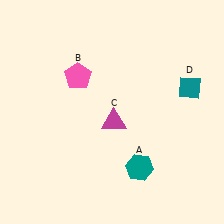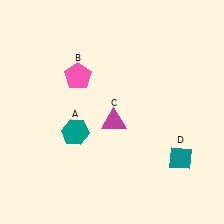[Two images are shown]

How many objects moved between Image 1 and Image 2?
2 objects moved between the two images.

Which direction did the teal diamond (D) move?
The teal diamond (D) moved down.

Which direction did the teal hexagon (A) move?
The teal hexagon (A) moved left.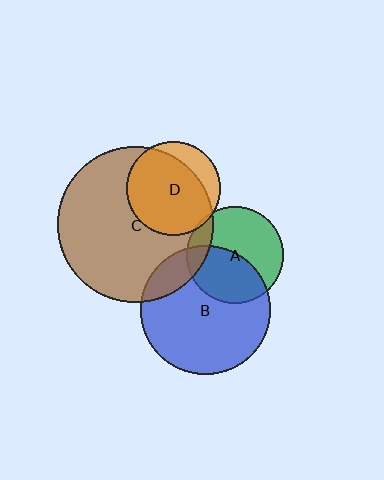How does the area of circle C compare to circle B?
Approximately 1.4 times.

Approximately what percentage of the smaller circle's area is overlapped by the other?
Approximately 80%.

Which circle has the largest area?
Circle C (brown).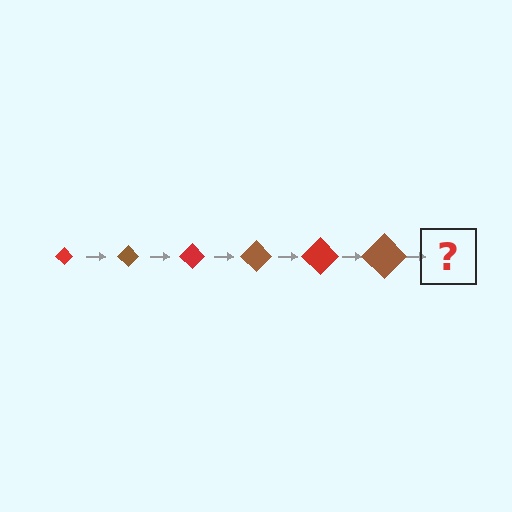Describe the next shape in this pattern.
It should be a red diamond, larger than the previous one.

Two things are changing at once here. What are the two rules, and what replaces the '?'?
The two rules are that the diamond grows larger each step and the color cycles through red and brown. The '?' should be a red diamond, larger than the previous one.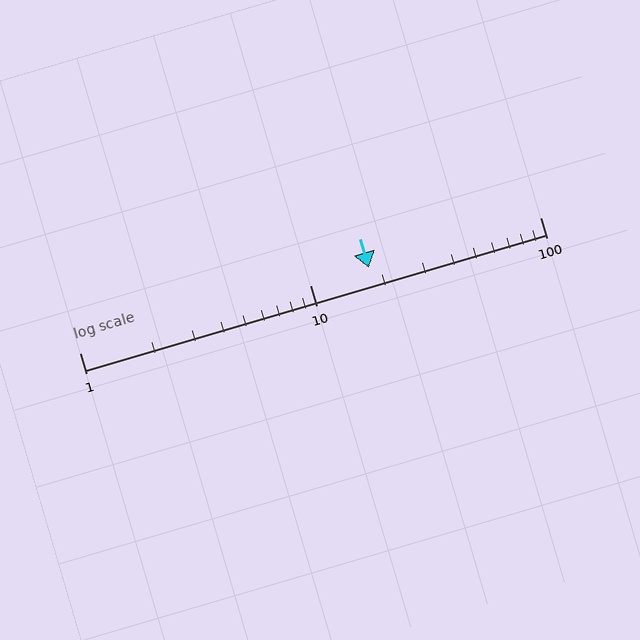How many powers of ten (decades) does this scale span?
The scale spans 2 decades, from 1 to 100.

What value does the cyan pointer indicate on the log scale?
The pointer indicates approximately 18.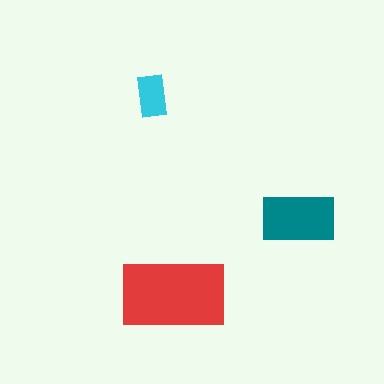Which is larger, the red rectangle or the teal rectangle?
The red one.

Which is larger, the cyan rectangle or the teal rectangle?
The teal one.